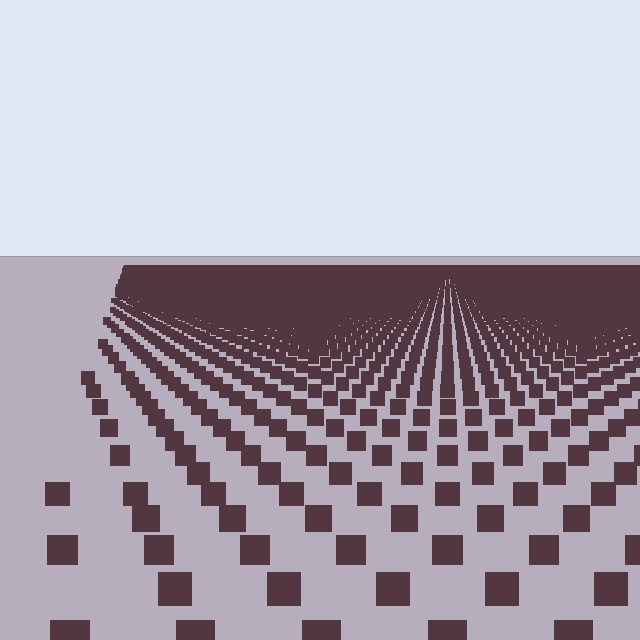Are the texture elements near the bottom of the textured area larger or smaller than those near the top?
Larger. Near the bottom, elements are closer to the viewer and appear at a bigger on-screen size.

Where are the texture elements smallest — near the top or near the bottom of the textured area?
Near the top.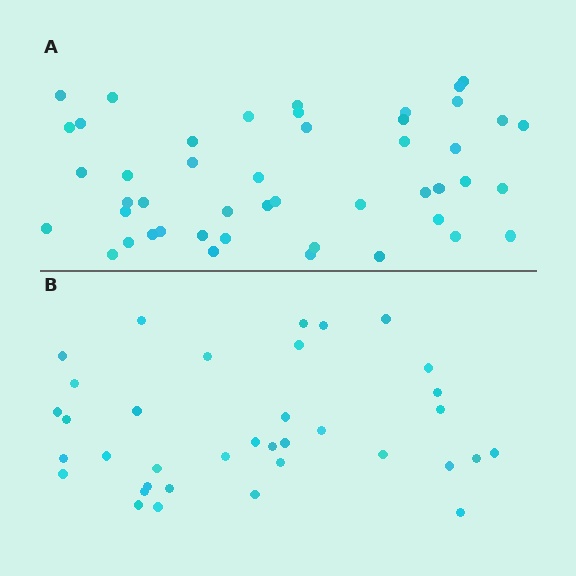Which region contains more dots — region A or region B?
Region A (the top region) has more dots.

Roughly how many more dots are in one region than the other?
Region A has roughly 12 or so more dots than region B.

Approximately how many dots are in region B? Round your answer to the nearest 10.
About 40 dots. (The exact count is 36, which rounds to 40.)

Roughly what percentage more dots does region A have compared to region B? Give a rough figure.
About 30% more.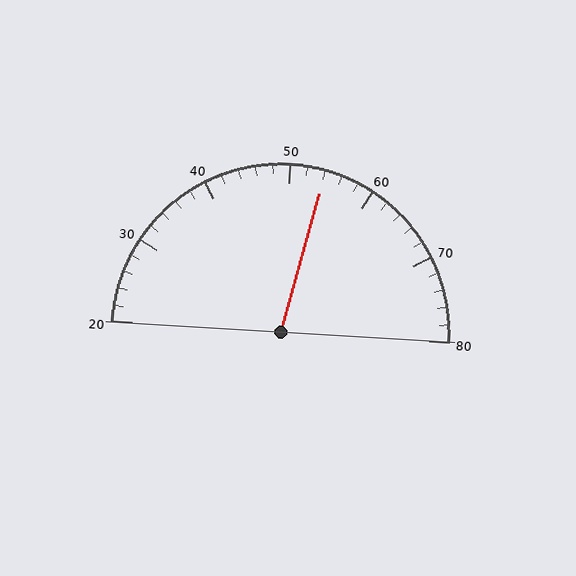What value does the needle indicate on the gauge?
The needle indicates approximately 54.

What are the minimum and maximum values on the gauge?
The gauge ranges from 20 to 80.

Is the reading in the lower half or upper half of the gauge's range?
The reading is in the upper half of the range (20 to 80).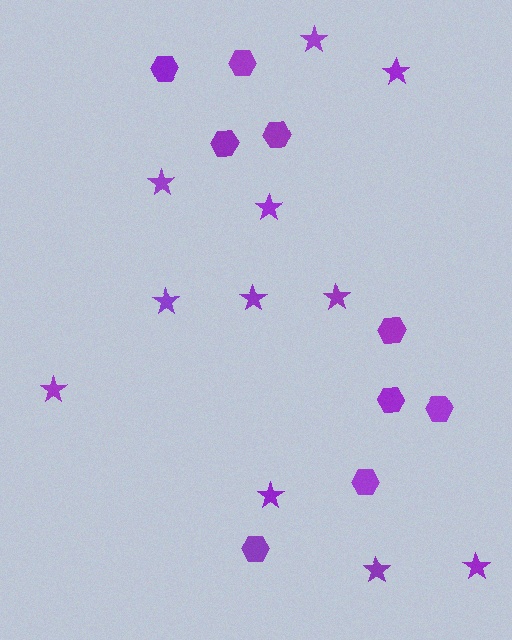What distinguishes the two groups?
There are 2 groups: one group of stars (11) and one group of hexagons (9).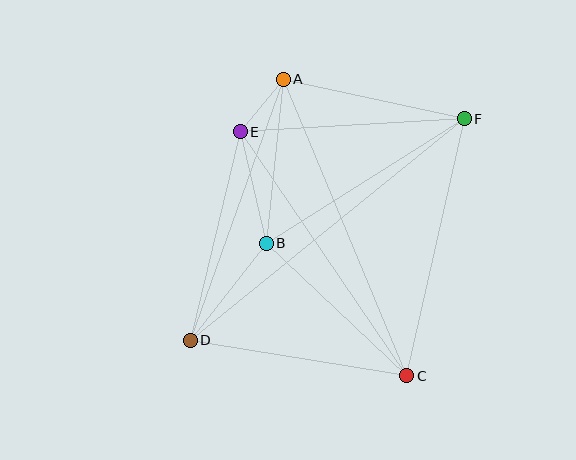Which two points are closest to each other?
Points A and E are closest to each other.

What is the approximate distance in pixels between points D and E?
The distance between D and E is approximately 214 pixels.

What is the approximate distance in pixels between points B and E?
The distance between B and E is approximately 115 pixels.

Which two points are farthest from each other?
Points D and F are farthest from each other.